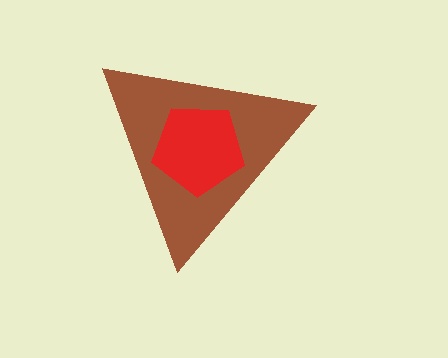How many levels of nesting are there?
2.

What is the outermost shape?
The brown triangle.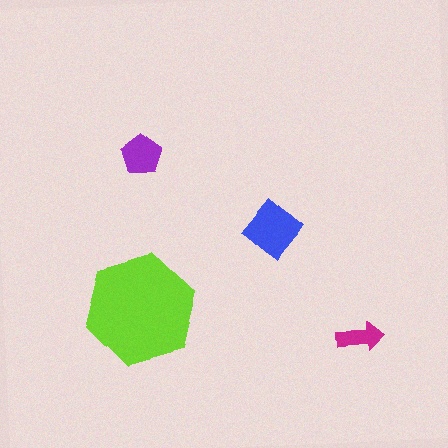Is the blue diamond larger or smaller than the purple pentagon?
Larger.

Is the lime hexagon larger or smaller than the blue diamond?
Larger.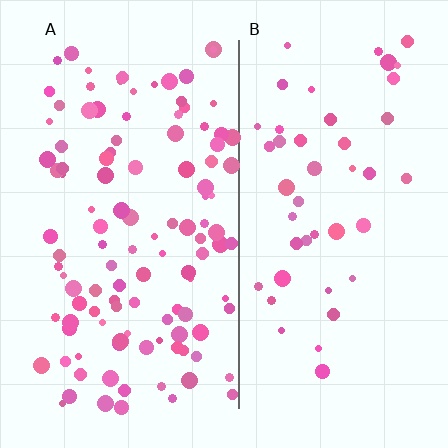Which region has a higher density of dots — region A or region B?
A (the left).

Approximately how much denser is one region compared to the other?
Approximately 2.5× — region A over region B.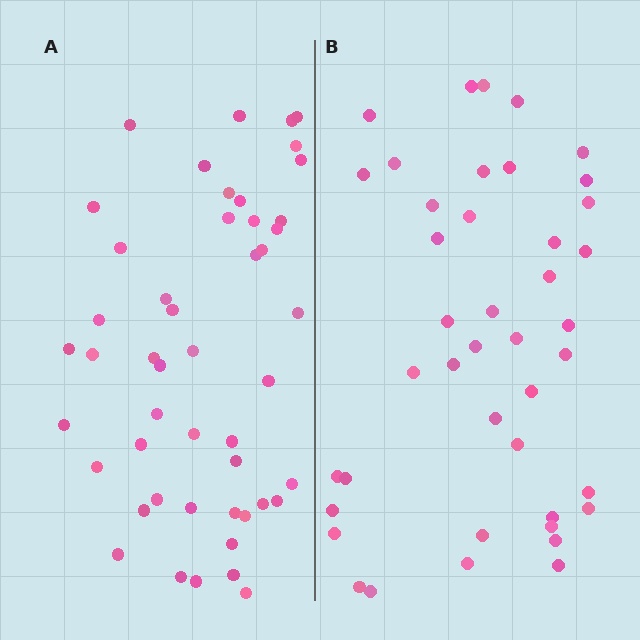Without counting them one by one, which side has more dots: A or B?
Region A (the left region) has more dots.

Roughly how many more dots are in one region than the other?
Region A has about 6 more dots than region B.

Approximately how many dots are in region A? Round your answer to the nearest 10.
About 50 dots. (The exact count is 48, which rounds to 50.)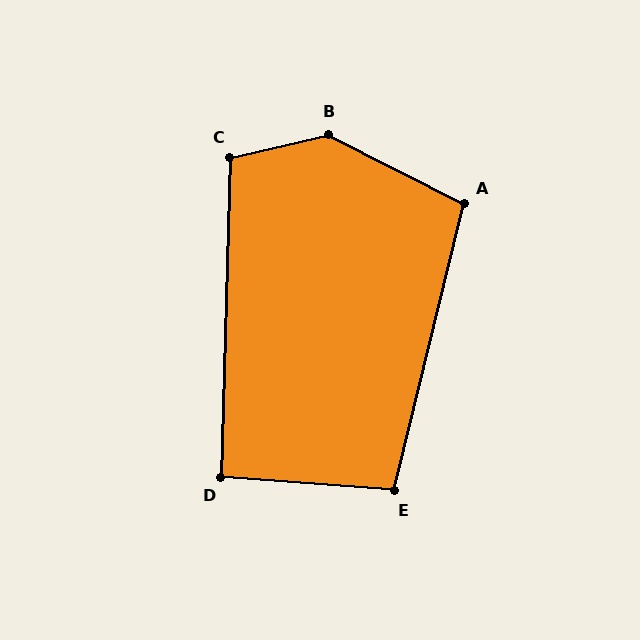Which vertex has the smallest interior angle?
D, at approximately 93 degrees.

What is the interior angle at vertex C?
Approximately 105 degrees (obtuse).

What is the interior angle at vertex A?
Approximately 103 degrees (obtuse).